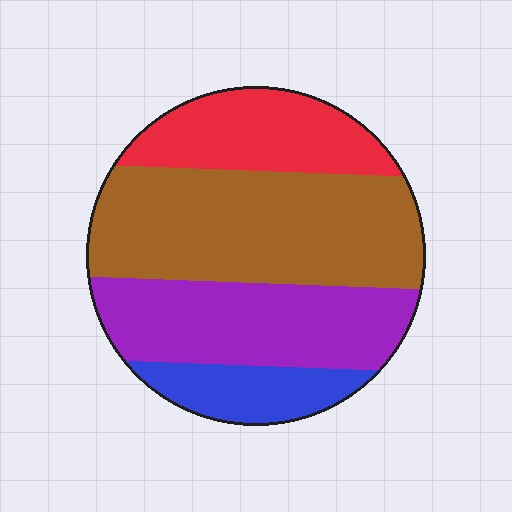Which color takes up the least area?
Blue, at roughly 10%.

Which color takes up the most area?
Brown, at roughly 40%.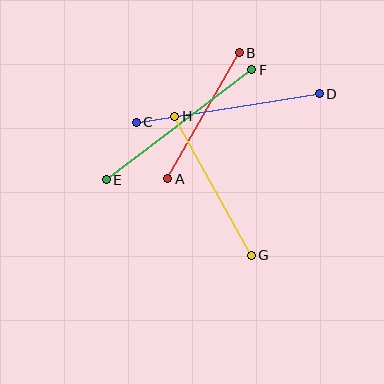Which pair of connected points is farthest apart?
Points C and D are farthest apart.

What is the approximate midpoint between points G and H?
The midpoint is at approximately (213, 186) pixels.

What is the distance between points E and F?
The distance is approximately 183 pixels.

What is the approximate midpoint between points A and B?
The midpoint is at approximately (203, 116) pixels.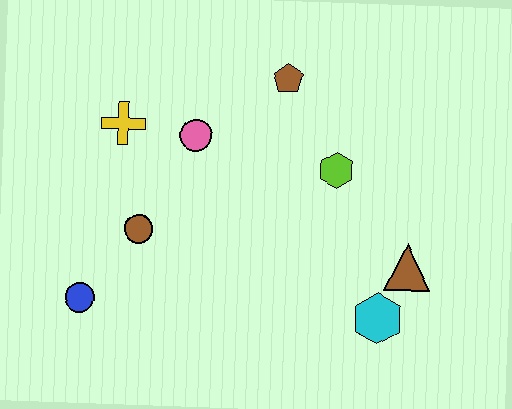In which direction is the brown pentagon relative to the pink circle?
The brown pentagon is to the right of the pink circle.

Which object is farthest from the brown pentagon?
The blue circle is farthest from the brown pentagon.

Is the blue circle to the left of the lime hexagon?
Yes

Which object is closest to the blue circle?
The brown circle is closest to the blue circle.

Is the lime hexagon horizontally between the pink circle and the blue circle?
No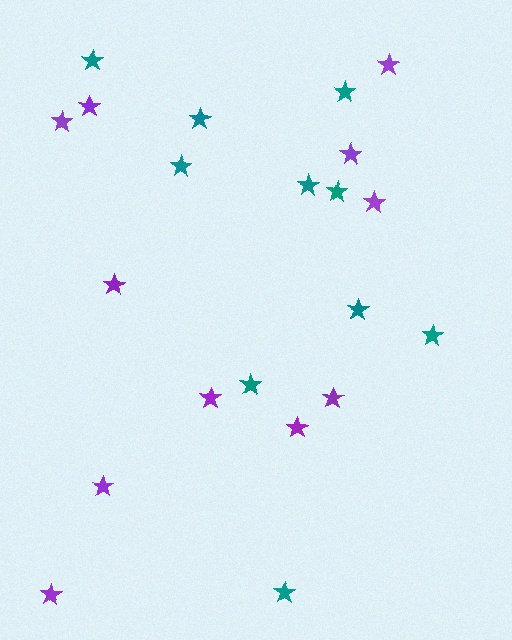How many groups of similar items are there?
There are 2 groups: one group of purple stars (11) and one group of teal stars (10).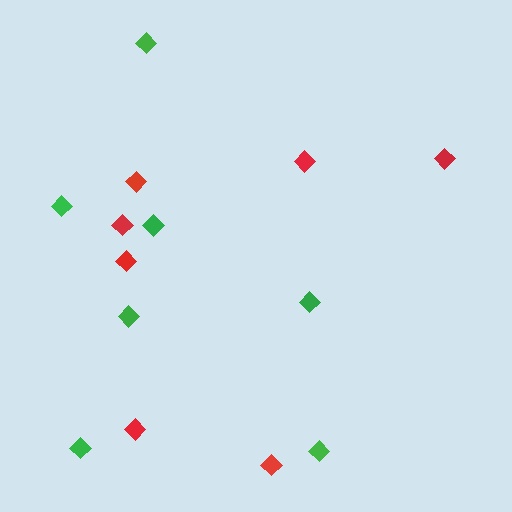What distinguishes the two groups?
There are 2 groups: one group of green diamonds (7) and one group of red diamonds (7).